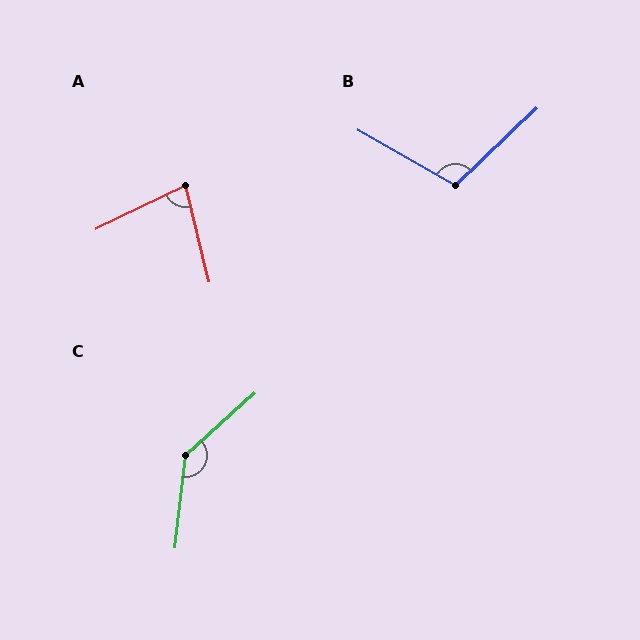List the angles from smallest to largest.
A (78°), B (107°), C (139°).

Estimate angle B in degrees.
Approximately 107 degrees.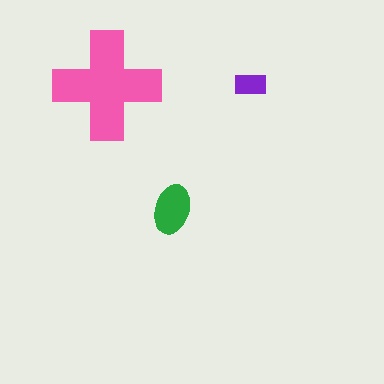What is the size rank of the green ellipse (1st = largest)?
2nd.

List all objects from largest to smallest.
The pink cross, the green ellipse, the purple rectangle.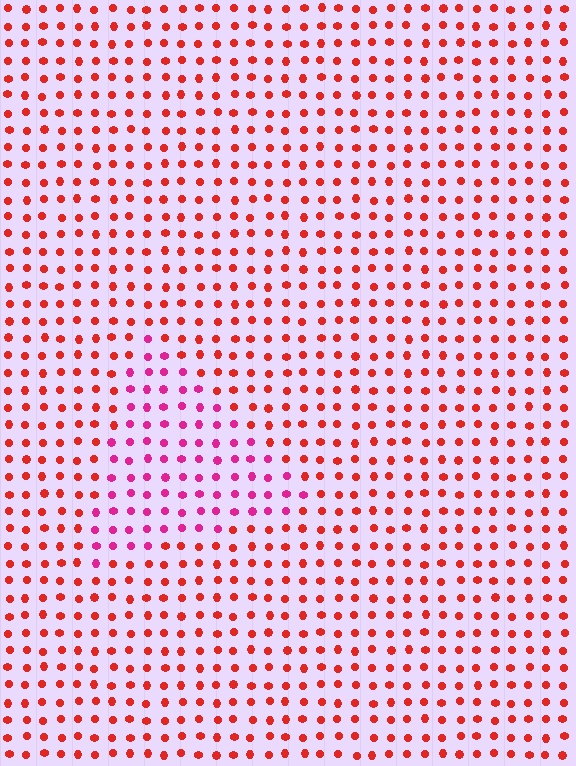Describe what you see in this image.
The image is filled with small red elements in a uniform arrangement. A triangle-shaped region is visible where the elements are tinted to a slightly different hue, forming a subtle color boundary.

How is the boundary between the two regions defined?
The boundary is defined purely by a slight shift in hue (about 38 degrees). Spacing, size, and orientation are identical on both sides.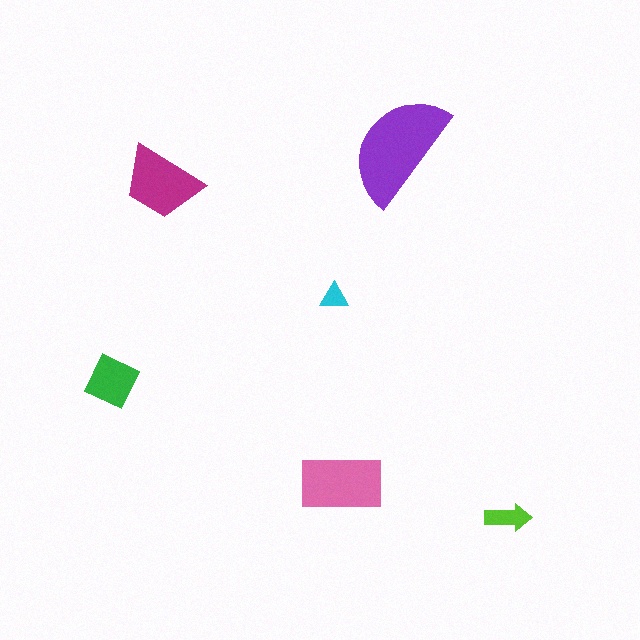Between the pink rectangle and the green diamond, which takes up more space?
The pink rectangle.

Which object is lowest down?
The lime arrow is bottommost.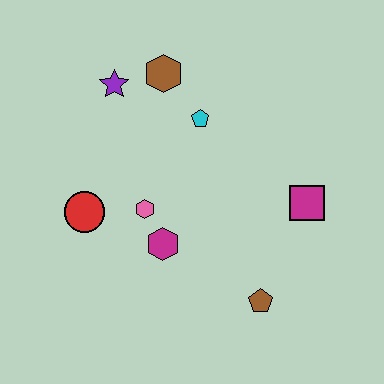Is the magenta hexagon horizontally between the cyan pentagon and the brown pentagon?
No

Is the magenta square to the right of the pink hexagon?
Yes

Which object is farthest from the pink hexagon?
The magenta square is farthest from the pink hexagon.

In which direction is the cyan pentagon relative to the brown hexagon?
The cyan pentagon is below the brown hexagon.